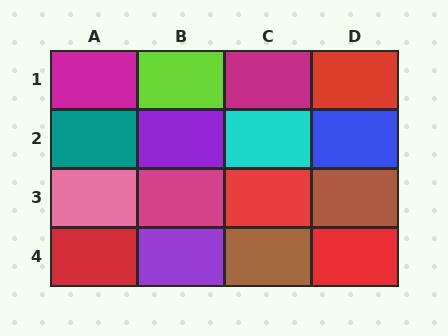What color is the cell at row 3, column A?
Pink.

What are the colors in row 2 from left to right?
Teal, purple, cyan, blue.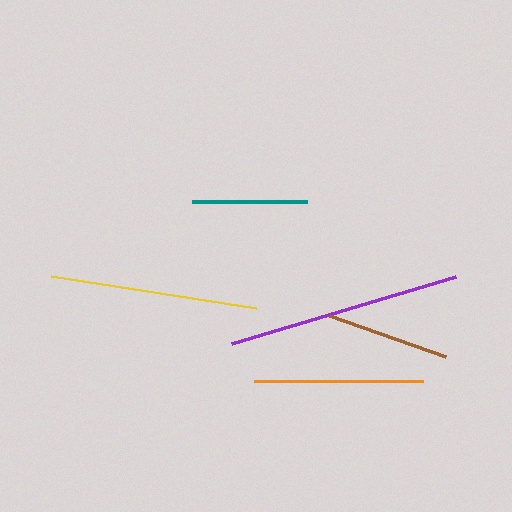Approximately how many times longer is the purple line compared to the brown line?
The purple line is approximately 1.9 times the length of the brown line.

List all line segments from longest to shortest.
From longest to shortest: purple, yellow, orange, brown, teal.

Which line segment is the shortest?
The teal line is the shortest at approximately 114 pixels.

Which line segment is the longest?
The purple line is the longest at approximately 234 pixels.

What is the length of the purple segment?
The purple segment is approximately 234 pixels long.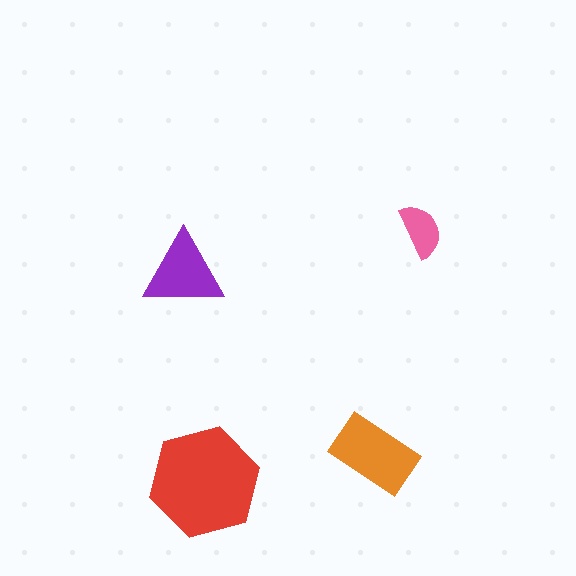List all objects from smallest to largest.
The pink semicircle, the purple triangle, the orange rectangle, the red hexagon.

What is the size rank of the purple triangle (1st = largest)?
3rd.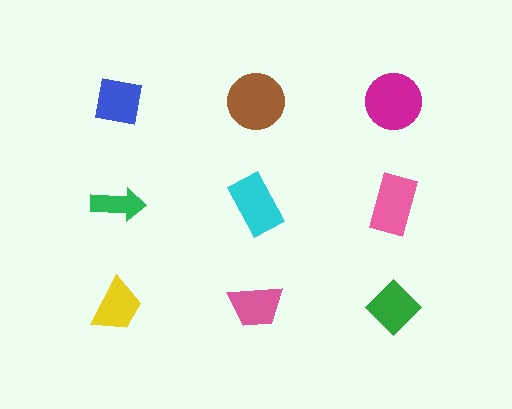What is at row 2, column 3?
A pink rectangle.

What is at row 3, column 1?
A yellow trapezoid.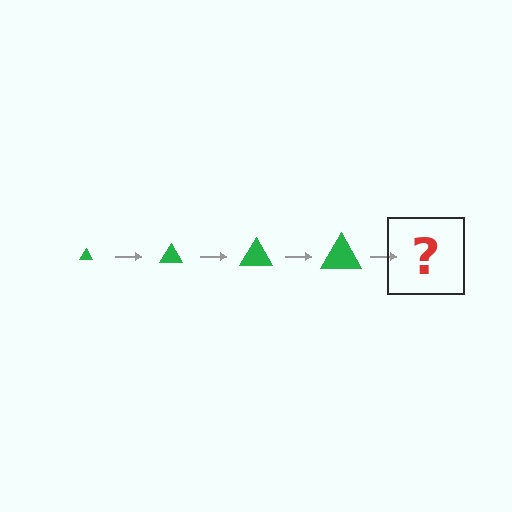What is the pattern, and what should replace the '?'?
The pattern is that the triangle gets progressively larger each step. The '?' should be a green triangle, larger than the previous one.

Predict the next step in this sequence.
The next step is a green triangle, larger than the previous one.